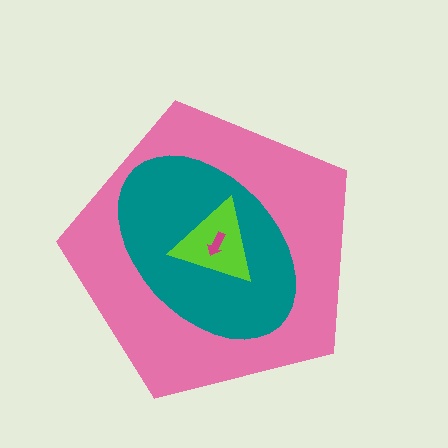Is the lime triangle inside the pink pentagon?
Yes.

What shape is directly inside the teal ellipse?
The lime triangle.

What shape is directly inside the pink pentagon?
The teal ellipse.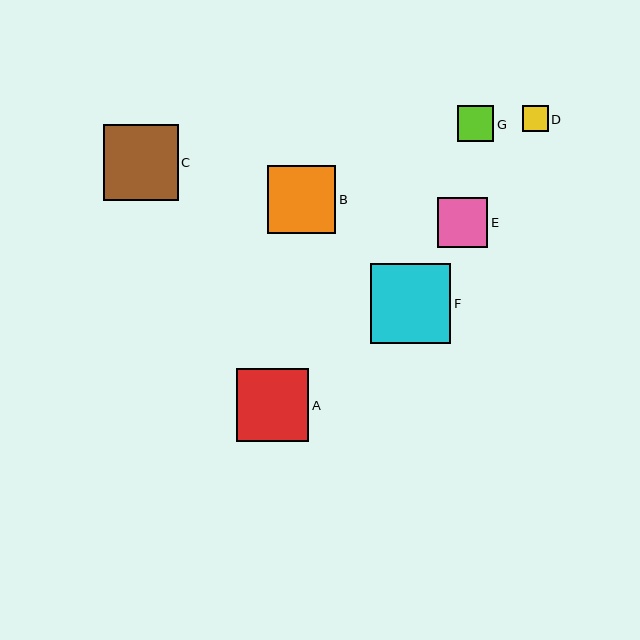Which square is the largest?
Square F is the largest with a size of approximately 80 pixels.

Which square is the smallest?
Square D is the smallest with a size of approximately 26 pixels.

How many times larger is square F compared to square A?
Square F is approximately 1.1 times the size of square A.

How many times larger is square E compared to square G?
Square E is approximately 1.4 times the size of square G.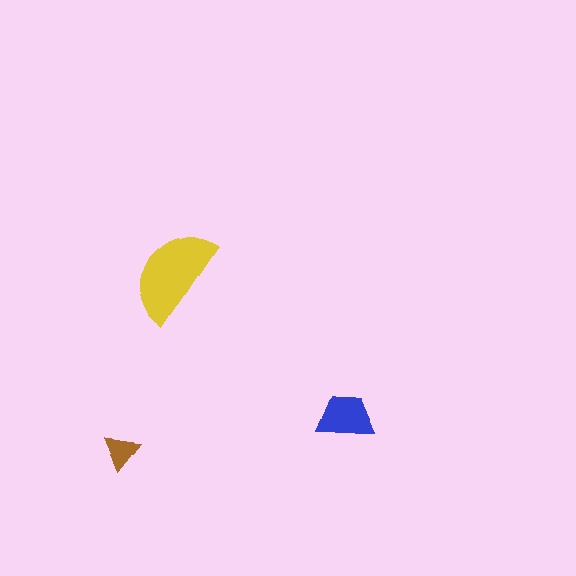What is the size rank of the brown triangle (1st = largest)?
3rd.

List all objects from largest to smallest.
The yellow semicircle, the blue trapezoid, the brown triangle.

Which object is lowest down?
The brown triangle is bottommost.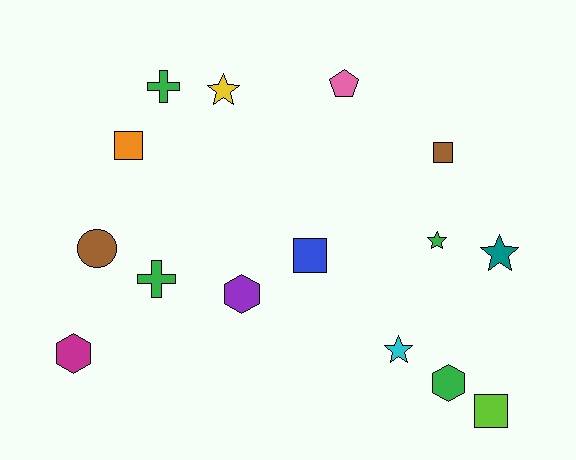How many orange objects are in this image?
There is 1 orange object.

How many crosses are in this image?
There are 2 crosses.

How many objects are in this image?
There are 15 objects.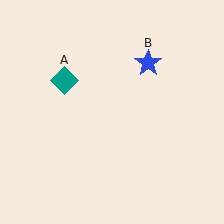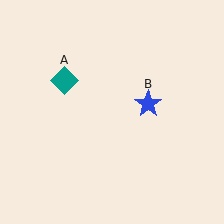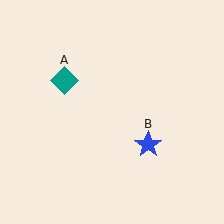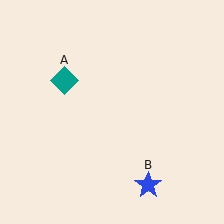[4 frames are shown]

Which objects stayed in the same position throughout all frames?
Teal diamond (object A) remained stationary.